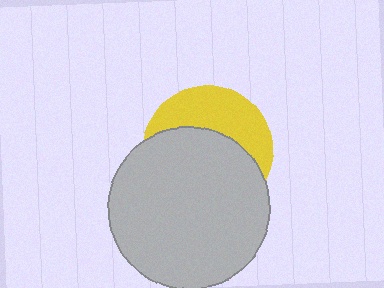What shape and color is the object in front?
The object in front is a light gray circle.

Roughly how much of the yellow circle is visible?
A small part of it is visible (roughly 39%).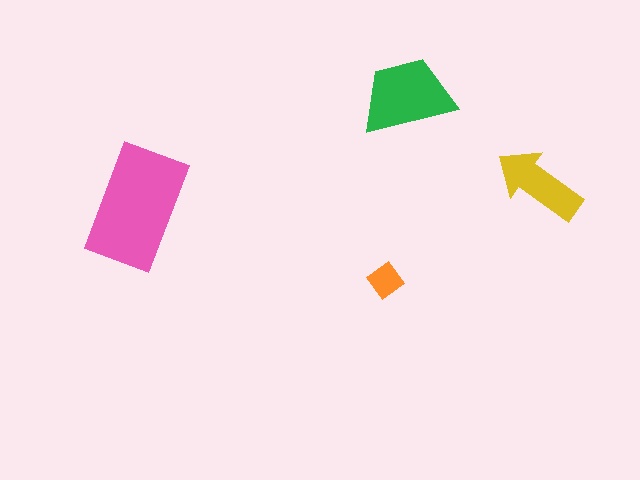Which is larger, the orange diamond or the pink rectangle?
The pink rectangle.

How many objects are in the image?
There are 4 objects in the image.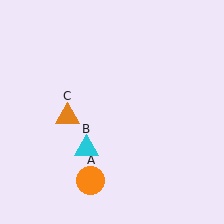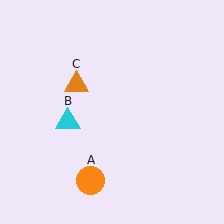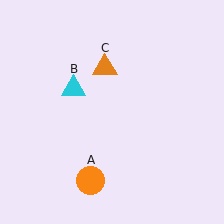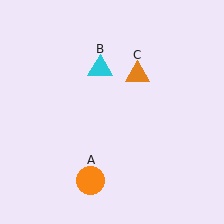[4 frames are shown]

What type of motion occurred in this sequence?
The cyan triangle (object B), orange triangle (object C) rotated clockwise around the center of the scene.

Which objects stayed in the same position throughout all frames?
Orange circle (object A) remained stationary.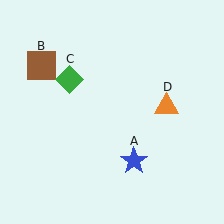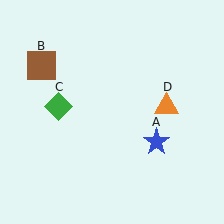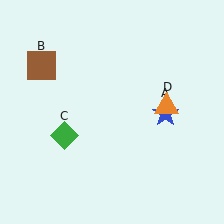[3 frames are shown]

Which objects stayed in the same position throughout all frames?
Brown square (object B) and orange triangle (object D) remained stationary.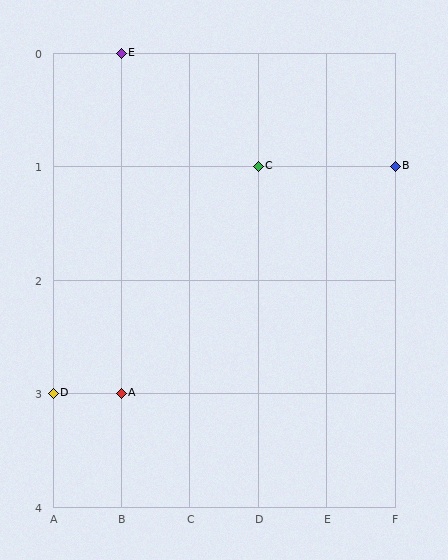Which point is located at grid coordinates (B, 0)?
Point E is at (B, 0).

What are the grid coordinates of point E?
Point E is at grid coordinates (B, 0).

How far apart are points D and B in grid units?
Points D and B are 5 columns and 2 rows apart (about 5.4 grid units diagonally).